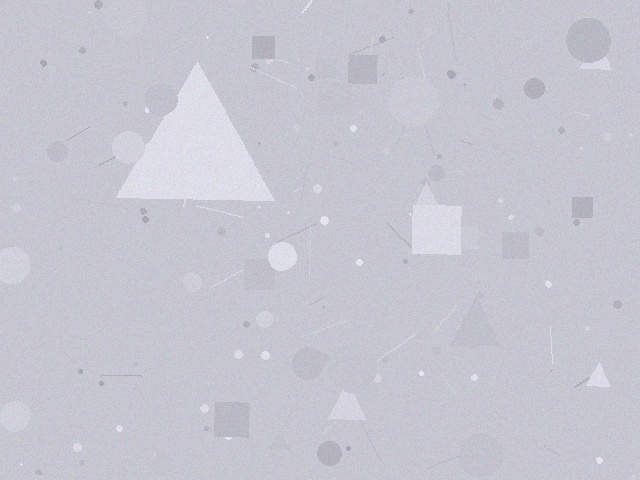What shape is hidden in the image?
A triangle is hidden in the image.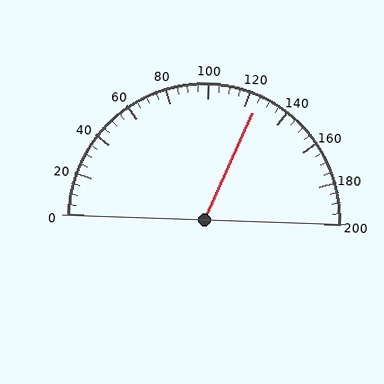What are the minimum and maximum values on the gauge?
The gauge ranges from 0 to 200.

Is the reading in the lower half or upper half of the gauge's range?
The reading is in the upper half of the range (0 to 200).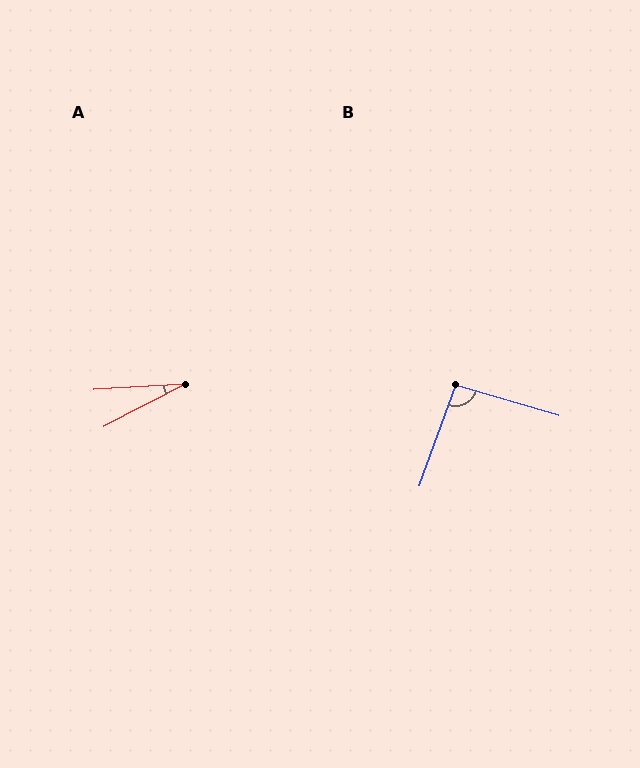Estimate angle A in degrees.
Approximately 24 degrees.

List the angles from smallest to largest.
A (24°), B (93°).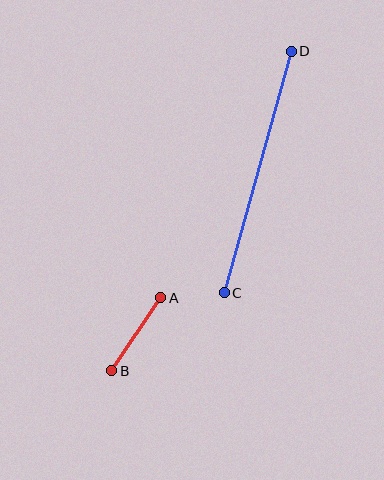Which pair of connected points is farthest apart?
Points C and D are farthest apart.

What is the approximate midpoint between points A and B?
The midpoint is at approximately (136, 334) pixels.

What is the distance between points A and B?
The distance is approximately 88 pixels.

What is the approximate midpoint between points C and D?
The midpoint is at approximately (258, 172) pixels.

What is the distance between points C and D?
The distance is approximately 251 pixels.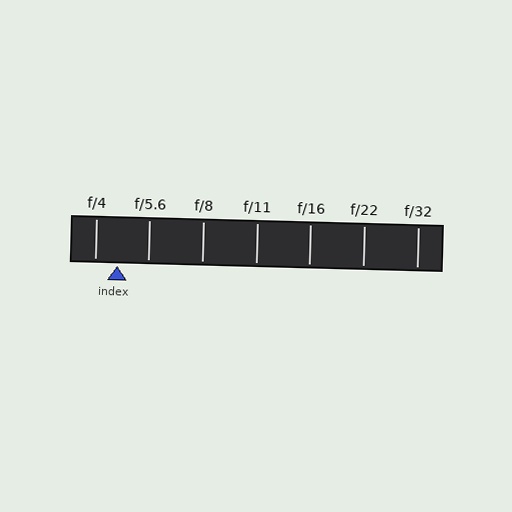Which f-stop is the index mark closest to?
The index mark is closest to f/4.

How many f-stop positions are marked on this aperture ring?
There are 7 f-stop positions marked.